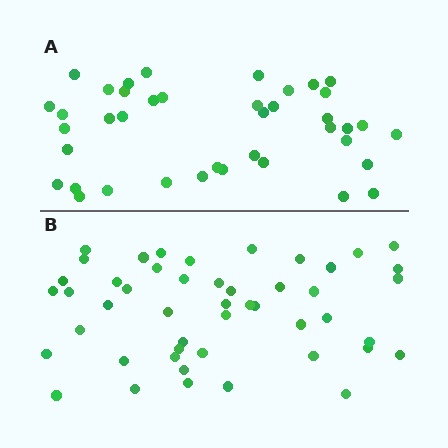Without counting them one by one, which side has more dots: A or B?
Region B (the bottom region) has more dots.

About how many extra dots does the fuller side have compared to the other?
Region B has roughly 8 or so more dots than region A.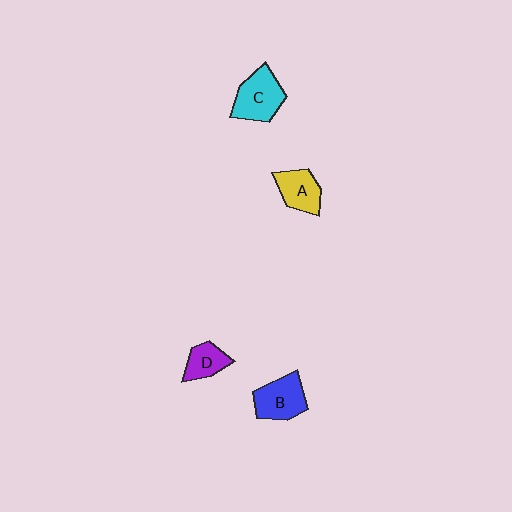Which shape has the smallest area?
Shape D (purple).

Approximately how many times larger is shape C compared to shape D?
Approximately 1.6 times.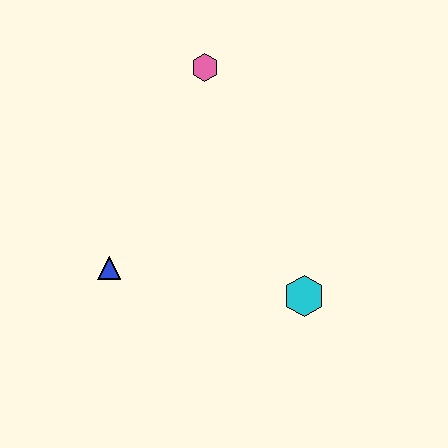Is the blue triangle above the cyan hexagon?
Yes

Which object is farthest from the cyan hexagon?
The pink hexagon is farthest from the cyan hexagon.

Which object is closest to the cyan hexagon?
The blue triangle is closest to the cyan hexagon.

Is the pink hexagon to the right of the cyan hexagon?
No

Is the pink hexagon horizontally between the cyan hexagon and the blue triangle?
Yes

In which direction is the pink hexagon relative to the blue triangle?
The pink hexagon is above the blue triangle.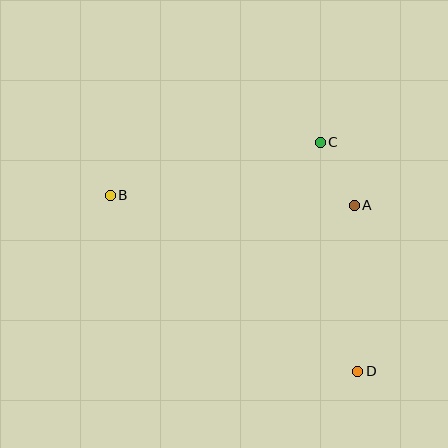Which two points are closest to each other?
Points A and C are closest to each other.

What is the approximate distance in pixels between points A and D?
The distance between A and D is approximately 166 pixels.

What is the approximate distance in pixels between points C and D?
The distance between C and D is approximately 232 pixels.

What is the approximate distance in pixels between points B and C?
The distance between B and C is approximately 216 pixels.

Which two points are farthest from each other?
Points B and D are farthest from each other.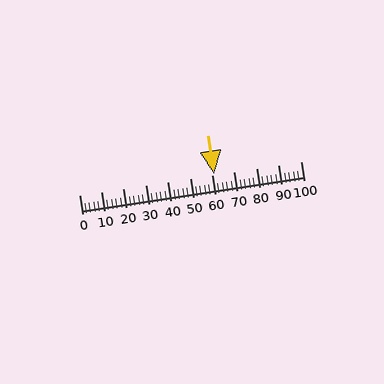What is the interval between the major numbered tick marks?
The major tick marks are spaced 10 units apart.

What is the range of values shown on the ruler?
The ruler shows values from 0 to 100.